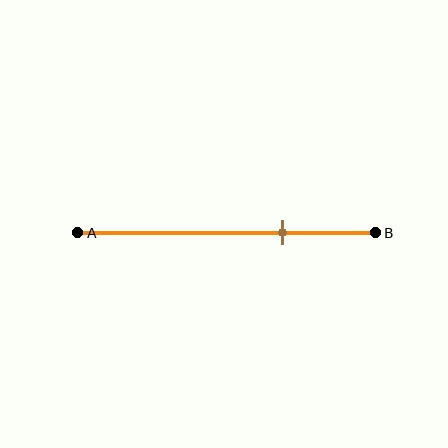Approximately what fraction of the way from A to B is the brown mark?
The brown mark is approximately 70% of the way from A to B.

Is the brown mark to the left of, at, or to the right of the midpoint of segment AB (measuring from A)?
The brown mark is to the right of the midpoint of segment AB.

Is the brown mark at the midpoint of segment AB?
No, the mark is at about 70% from A, not at the 50% midpoint.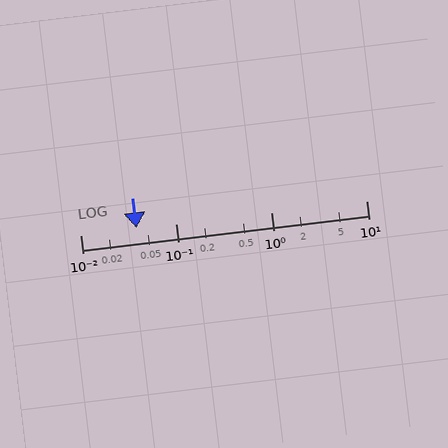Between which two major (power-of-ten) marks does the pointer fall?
The pointer is between 0.01 and 0.1.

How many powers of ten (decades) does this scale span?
The scale spans 3 decades, from 0.01 to 10.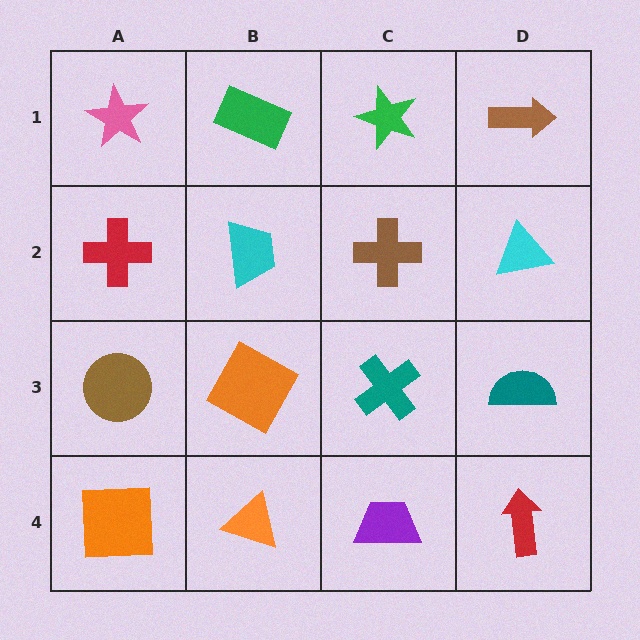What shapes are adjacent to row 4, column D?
A teal semicircle (row 3, column D), a purple trapezoid (row 4, column C).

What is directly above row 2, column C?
A green star.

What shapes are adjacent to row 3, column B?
A cyan trapezoid (row 2, column B), an orange triangle (row 4, column B), a brown circle (row 3, column A), a teal cross (row 3, column C).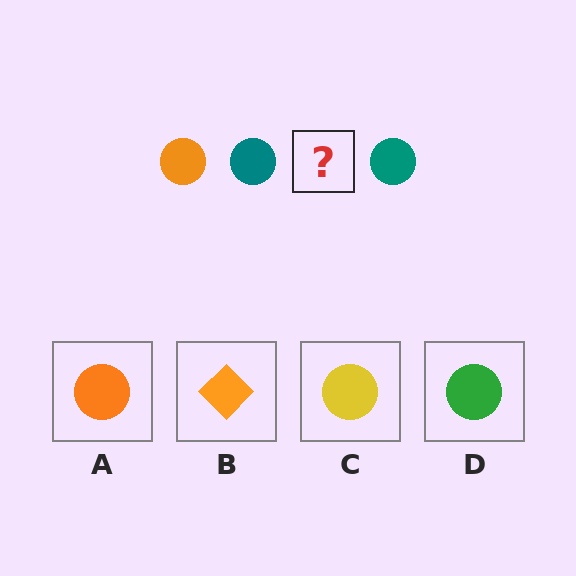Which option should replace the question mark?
Option A.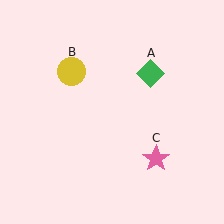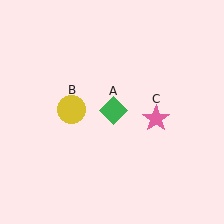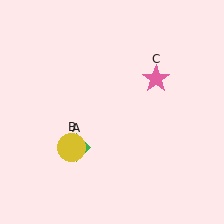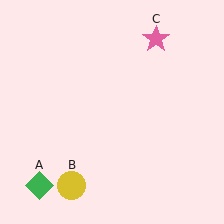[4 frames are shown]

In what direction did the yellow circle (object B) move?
The yellow circle (object B) moved down.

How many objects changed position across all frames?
3 objects changed position: green diamond (object A), yellow circle (object B), pink star (object C).